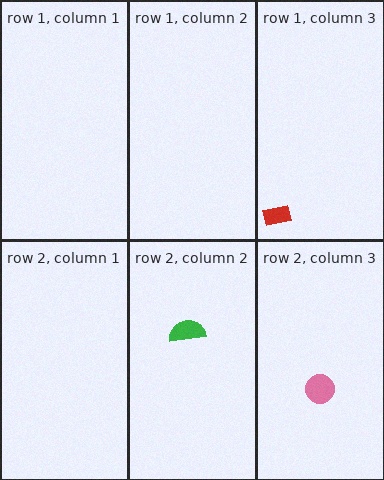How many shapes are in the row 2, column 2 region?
1.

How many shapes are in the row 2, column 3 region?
1.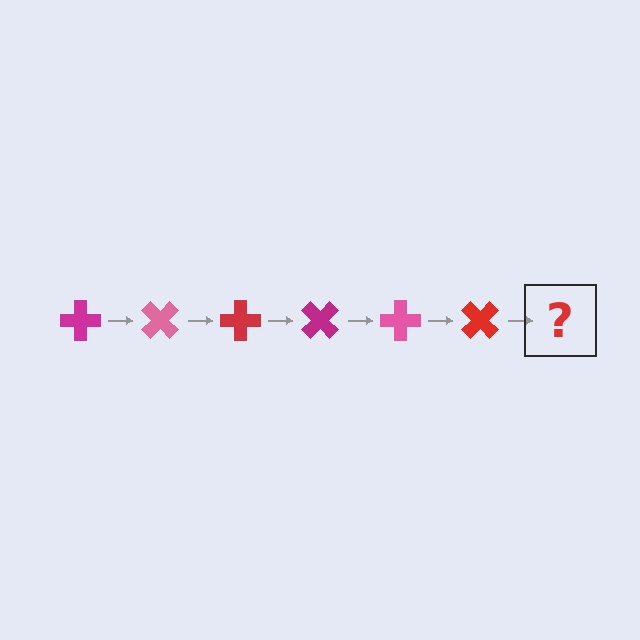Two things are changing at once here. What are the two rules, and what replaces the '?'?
The two rules are that it rotates 45 degrees each step and the color cycles through magenta, pink, and red. The '?' should be a magenta cross, rotated 270 degrees from the start.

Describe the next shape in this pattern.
It should be a magenta cross, rotated 270 degrees from the start.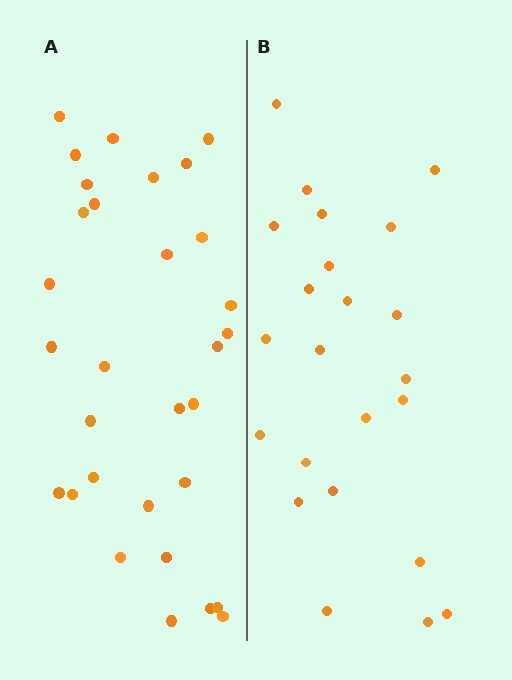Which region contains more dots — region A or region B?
Region A (the left region) has more dots.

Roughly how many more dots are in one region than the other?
Region A has roughly 8 or so more dots than region B.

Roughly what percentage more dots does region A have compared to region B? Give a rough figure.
About 35% more.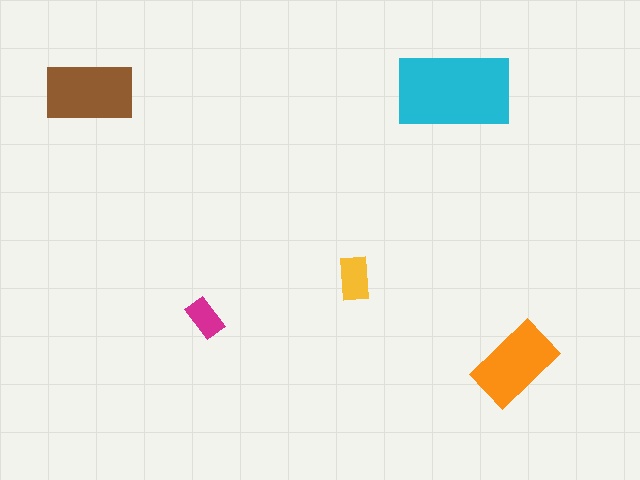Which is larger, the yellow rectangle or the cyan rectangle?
The cyan one.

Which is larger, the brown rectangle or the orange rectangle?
The brown one.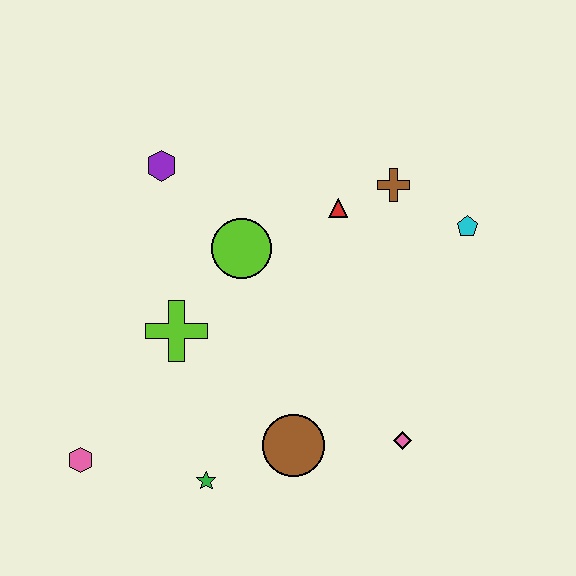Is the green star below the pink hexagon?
Yes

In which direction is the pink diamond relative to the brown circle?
The pink diamond is to the right of the brown circle.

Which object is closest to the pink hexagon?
The green star is closest to the pink hexagon.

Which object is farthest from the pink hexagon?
The cyan pentagon is farthest from the pink hexagon.